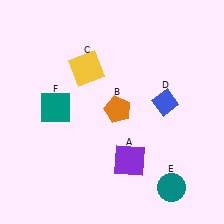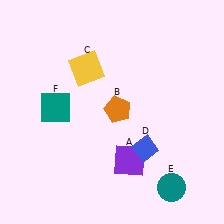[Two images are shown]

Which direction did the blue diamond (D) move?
The blue diamond (D) moved down.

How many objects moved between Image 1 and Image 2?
1 object moved between the two images.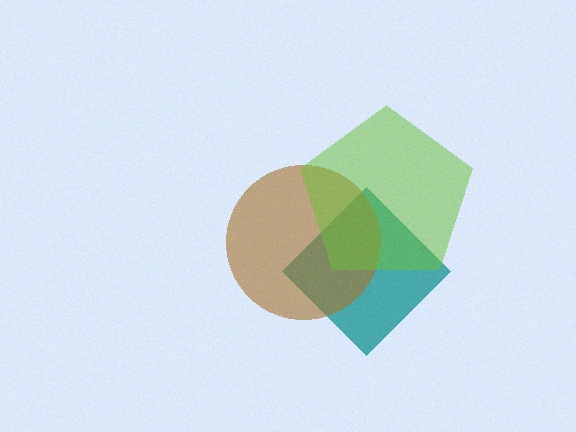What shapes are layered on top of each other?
The layered shapes are: a teal diamond, a brown circle, a lime pentagon.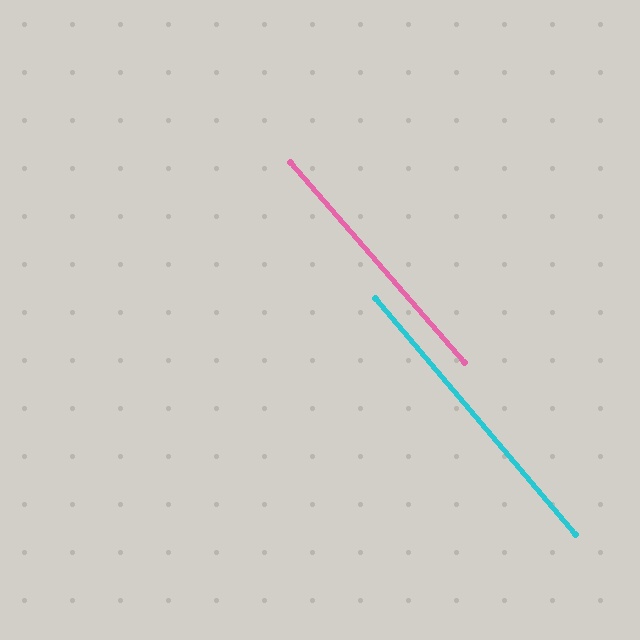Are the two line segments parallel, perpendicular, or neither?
Parallel — their directions differ by only 0.7°.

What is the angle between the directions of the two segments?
Approximately 1 degree.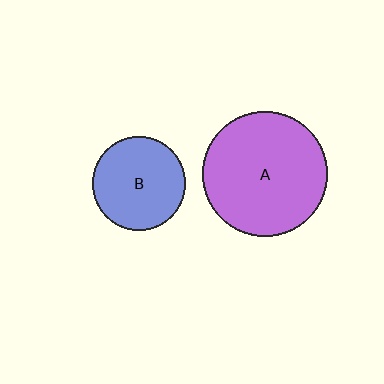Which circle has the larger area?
Circle A (purple).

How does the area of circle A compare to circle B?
Approximately 1.8 times.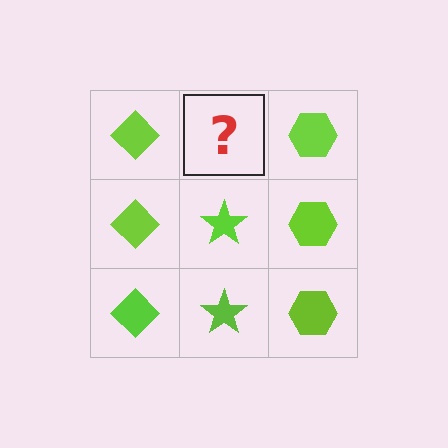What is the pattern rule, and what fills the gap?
The rule is that each column has a consistent shape. The gap should be filled with a lime star.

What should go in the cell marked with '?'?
The missing cell should contain a lime star.